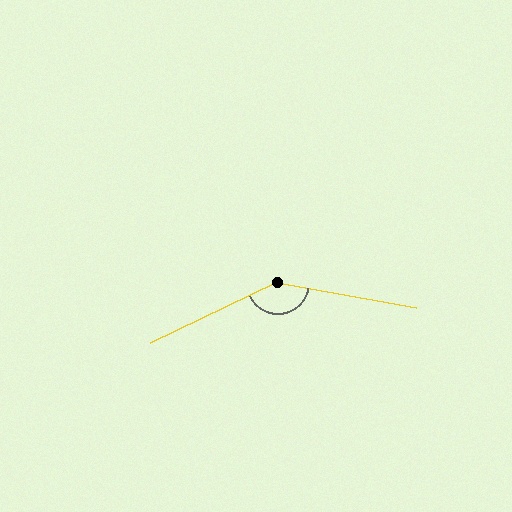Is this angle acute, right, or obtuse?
It is obtuse.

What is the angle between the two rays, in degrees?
Approximately 144 degrees.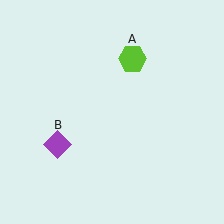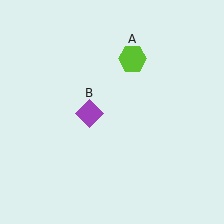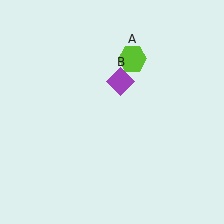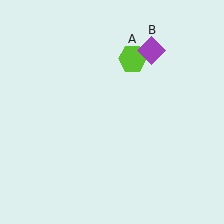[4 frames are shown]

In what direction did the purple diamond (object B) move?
The purple diamond (object B) moved up and to the right.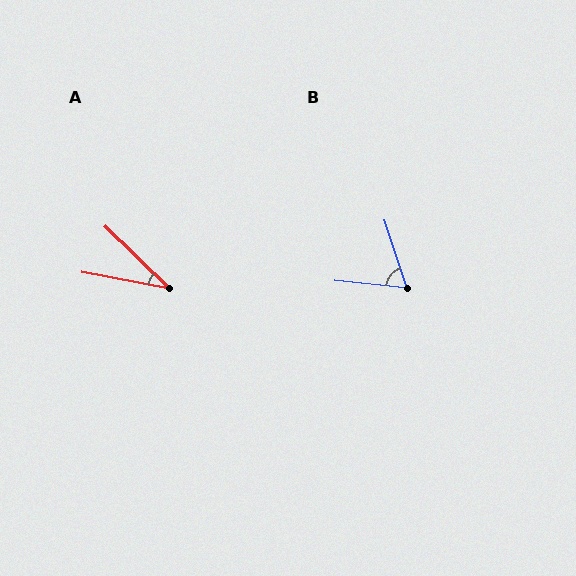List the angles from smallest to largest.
A (34°), B (66°).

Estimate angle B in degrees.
Approximately 66 degrees.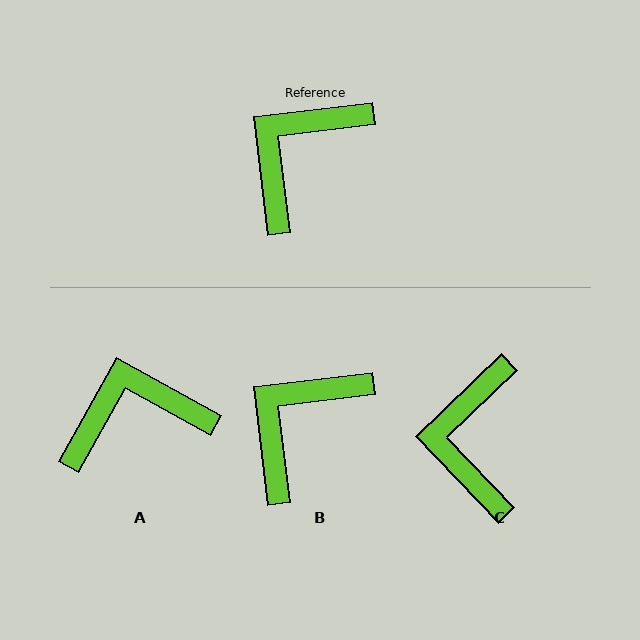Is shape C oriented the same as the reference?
No, it is off by about 37 degrees.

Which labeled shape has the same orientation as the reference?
B.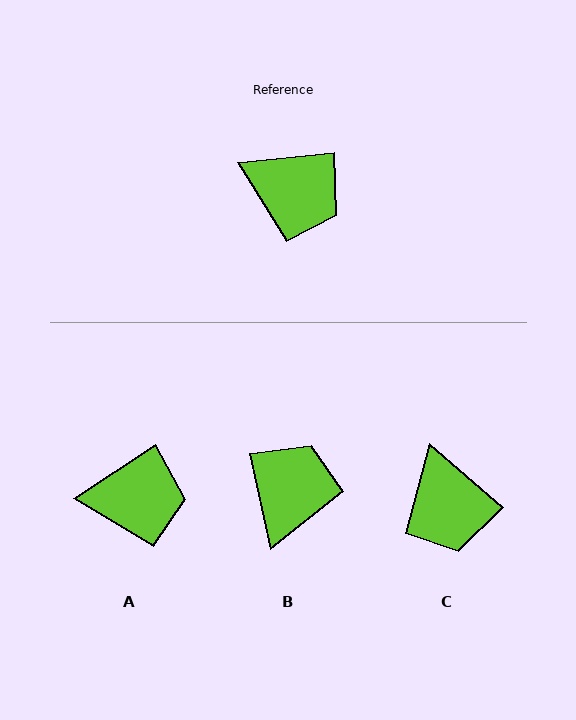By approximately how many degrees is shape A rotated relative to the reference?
Approximately 27 degrees counter-clockwise.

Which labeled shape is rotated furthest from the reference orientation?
B, about 96 degrees away.